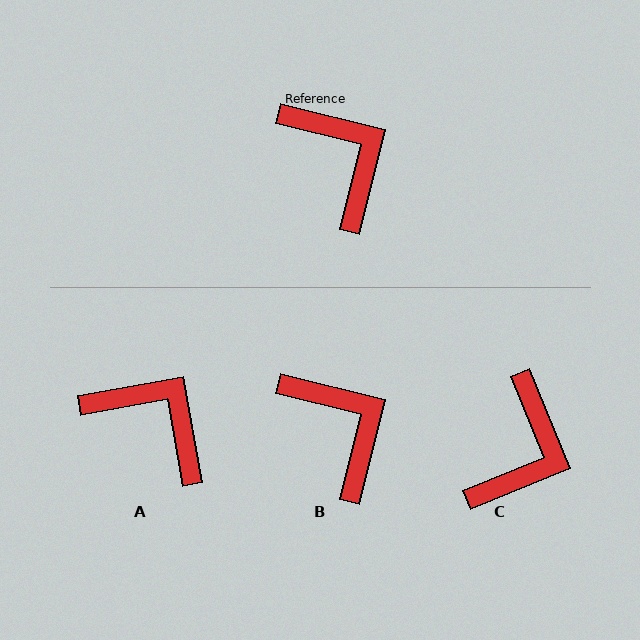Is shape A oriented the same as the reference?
No, it is off by about 24 degrees.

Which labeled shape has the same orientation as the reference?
B.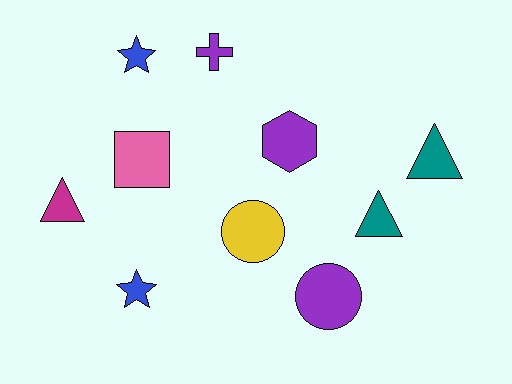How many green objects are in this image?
There are no green objects.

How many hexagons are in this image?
There is 1 hexagon.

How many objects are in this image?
There are 10 objects.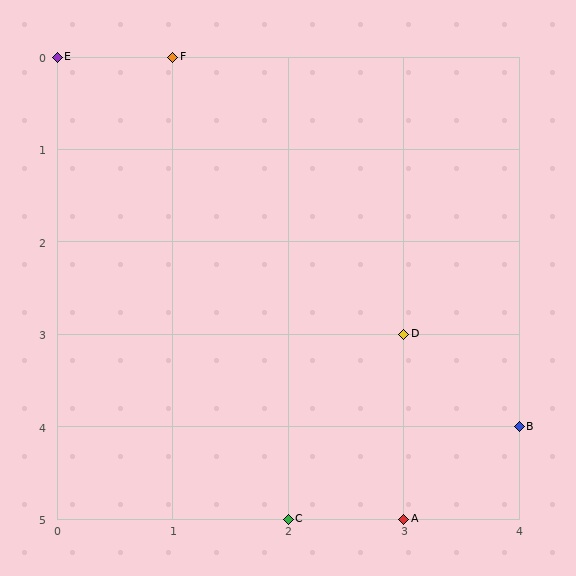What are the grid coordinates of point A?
Point A is at grid coordinates (3, 5).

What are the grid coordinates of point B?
Point B is at grid coordinates (4, 4).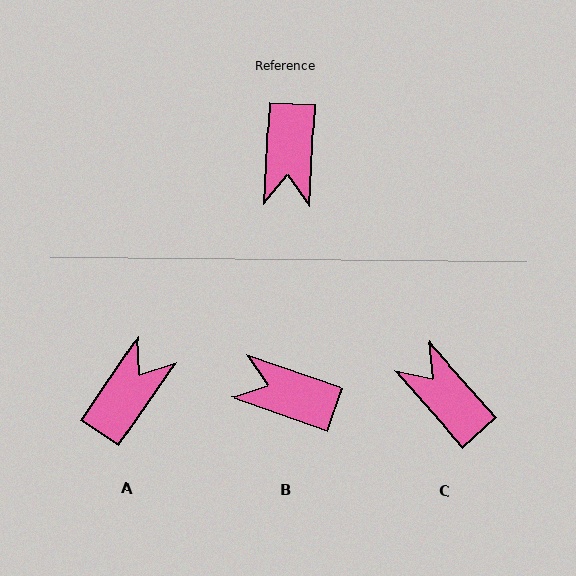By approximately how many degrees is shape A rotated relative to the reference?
Approximately 149 degrees counter-clockwise.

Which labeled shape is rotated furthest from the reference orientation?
A, about 149 degrees away.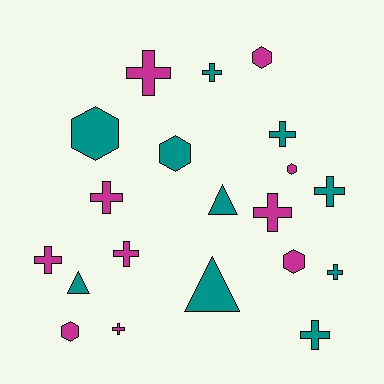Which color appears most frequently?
Magenta, with 10 objects.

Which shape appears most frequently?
Cross, with 11 objects.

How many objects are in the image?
There are 20 objects.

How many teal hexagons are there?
There are 2 teal hexagons.